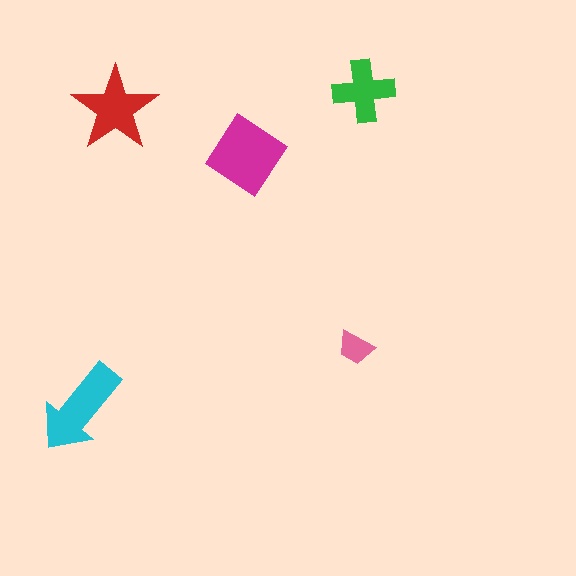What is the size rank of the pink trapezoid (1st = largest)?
5th.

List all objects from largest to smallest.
The magenta diamond, the cyan arrow, the red star, the green cross, the pink trapezoid.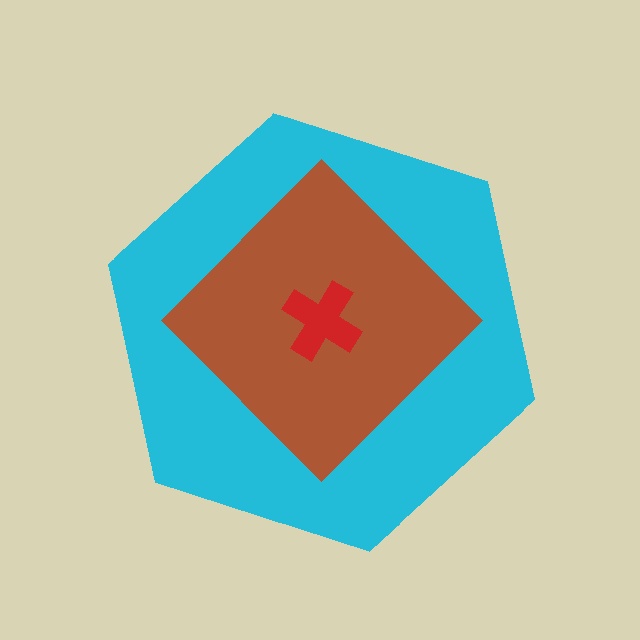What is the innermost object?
The red cross.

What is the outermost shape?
The cyan hexagon.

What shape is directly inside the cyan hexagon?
The brown diamond.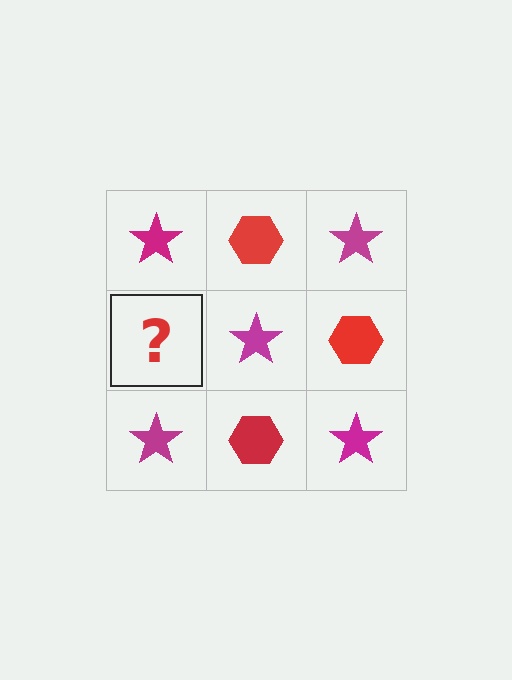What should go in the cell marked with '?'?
The missing cell should contain a red hexagon.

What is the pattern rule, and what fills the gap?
The rule is that it alternates magenta star and red hexagon in a checkerboard pattern. The gap should be filled with a red hexagon.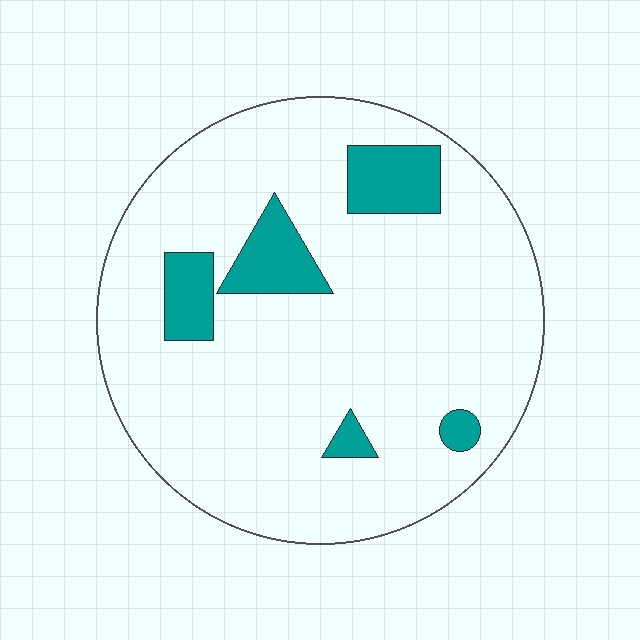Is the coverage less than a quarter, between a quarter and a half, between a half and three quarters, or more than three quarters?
Less than a quarter.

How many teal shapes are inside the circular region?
5.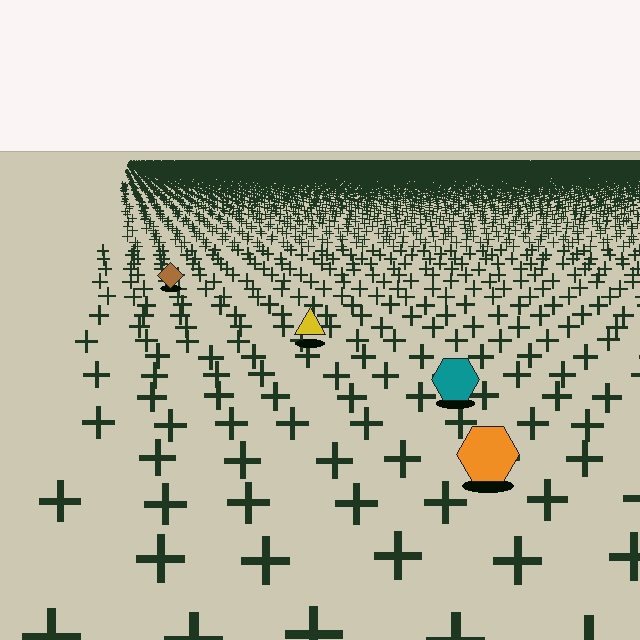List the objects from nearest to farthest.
From nearest to farthest: the orange hexagon, the teal hexagon, the yellow triangle, the brown diamond.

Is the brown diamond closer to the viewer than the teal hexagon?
No. The teal hexagon is closer — you can tell from the texture gradient: the ground texture is coarser near it.